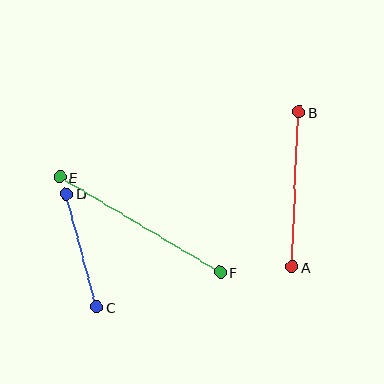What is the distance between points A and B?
The distance is approximately 155 pixels.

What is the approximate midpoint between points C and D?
The midpoint is at approximately (81, 250) pixels.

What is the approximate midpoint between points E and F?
The midpoint is at approximately (140, 225) pixels.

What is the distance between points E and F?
The distance is approximately 186 pixels.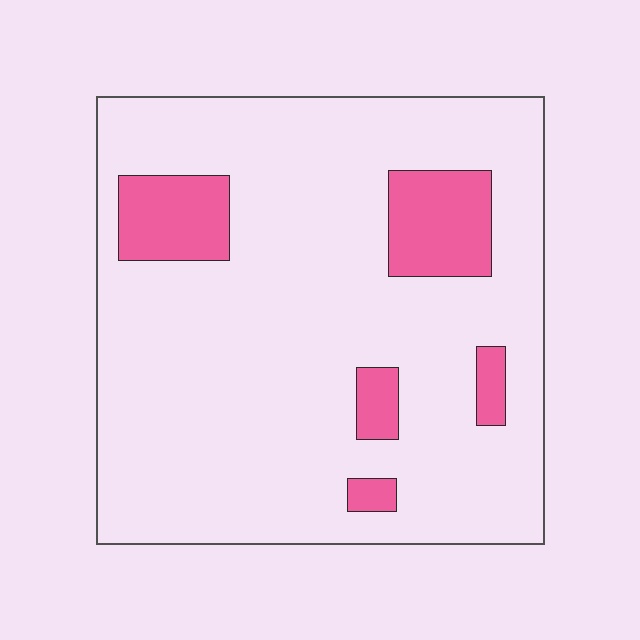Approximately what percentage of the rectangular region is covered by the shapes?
Approximately 15%.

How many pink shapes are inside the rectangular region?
5.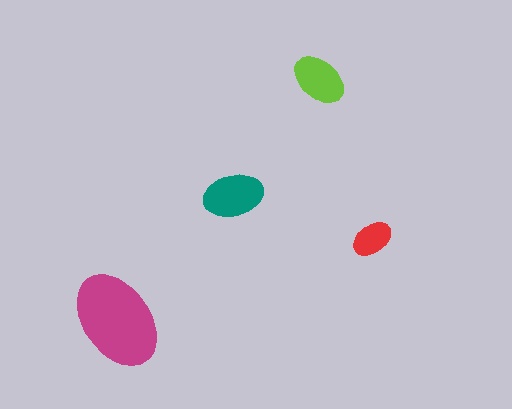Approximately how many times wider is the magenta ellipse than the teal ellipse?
About 1.5 times wider.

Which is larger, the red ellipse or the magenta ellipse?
The magenta one.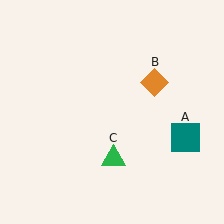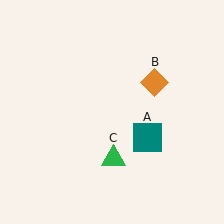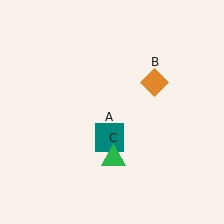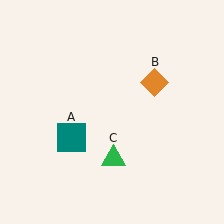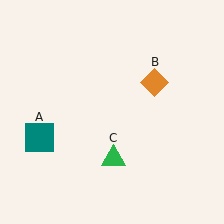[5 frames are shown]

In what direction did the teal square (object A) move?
The teal square (object A) moved left.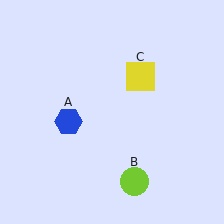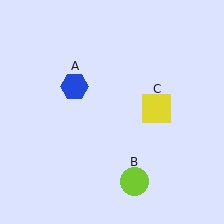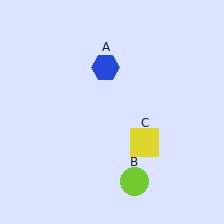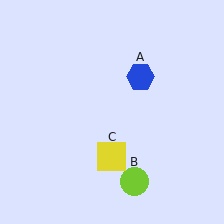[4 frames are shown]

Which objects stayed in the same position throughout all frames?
Lime circle (object B) remained stationary.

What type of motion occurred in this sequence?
The blue hexagon (object A), yellow square (object C) rotated clockwise around the center of the scene.